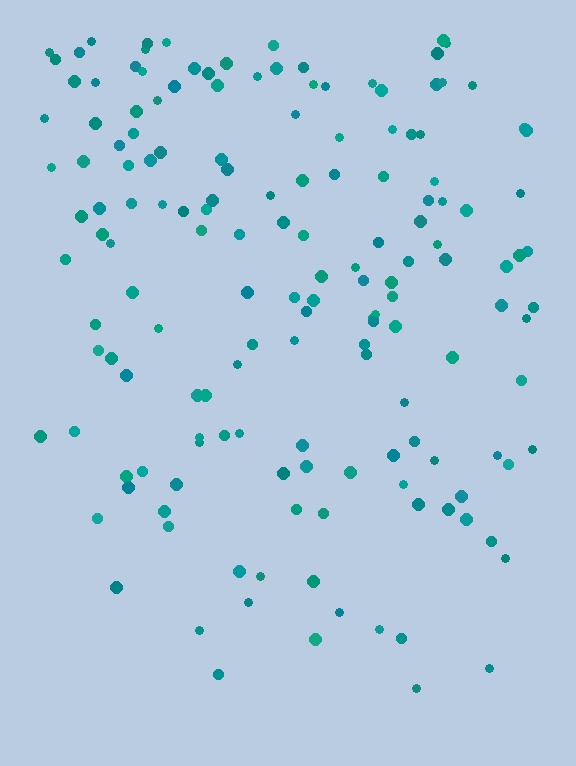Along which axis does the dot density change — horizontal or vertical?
Vertical.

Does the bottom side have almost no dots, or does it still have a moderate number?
Still a moderate number, just noticeably fewer than the top.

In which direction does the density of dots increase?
From bottom to top, with the top side densest.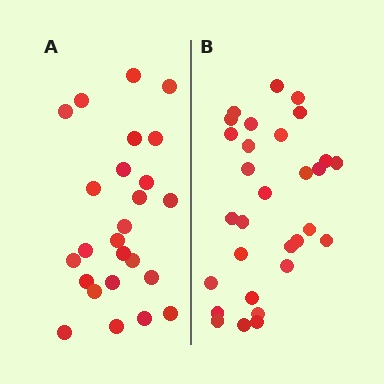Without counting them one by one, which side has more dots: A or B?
Region B (the right region) has more dots.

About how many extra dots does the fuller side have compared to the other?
Region B has about 5 more dots than region A.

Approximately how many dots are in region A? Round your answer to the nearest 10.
About 20 dots. (The exact count is 25, which rounds to 20.)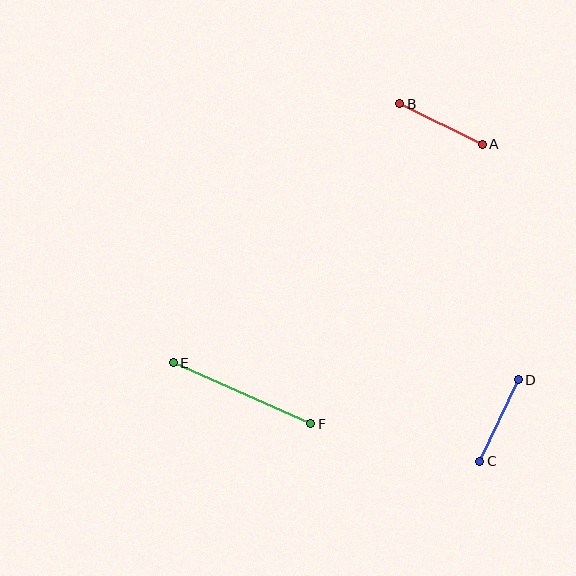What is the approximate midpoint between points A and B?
The midpoint is at approximately (441, 124) pixels.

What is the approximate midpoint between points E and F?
The midpoint is at approximately (242, 393) pixels.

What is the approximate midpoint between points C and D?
The midpoint is at approximately (499, 420) pixels.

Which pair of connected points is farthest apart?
Points E and F are farthest apart.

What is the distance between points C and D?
The distance is approximately 90 pixels.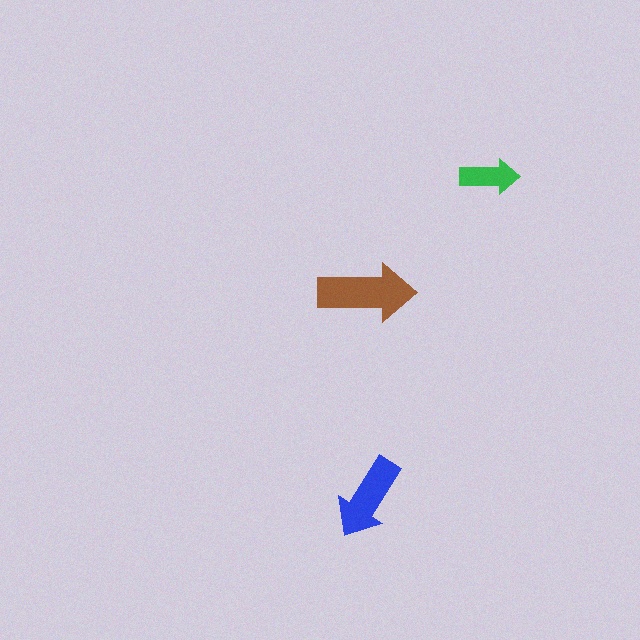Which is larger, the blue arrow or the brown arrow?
The brown one.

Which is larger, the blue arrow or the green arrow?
The blue one.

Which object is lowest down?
The blue arrow is bottommost.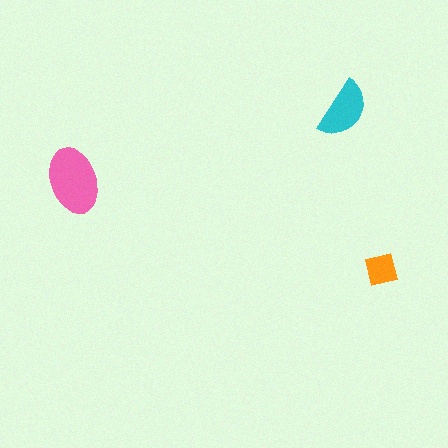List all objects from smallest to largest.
The orange square, the cyan semicircle, the pink ellipse.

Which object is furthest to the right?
The orange square is rightmost.